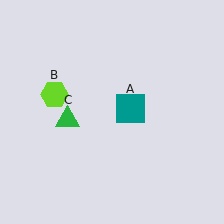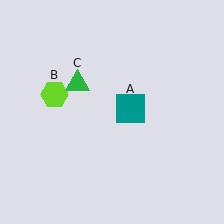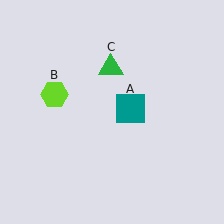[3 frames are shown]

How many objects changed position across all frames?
1 object changed position: green triangle (object C).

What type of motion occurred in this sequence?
The green triangle (object C) rotated clockwise around the center of the scene.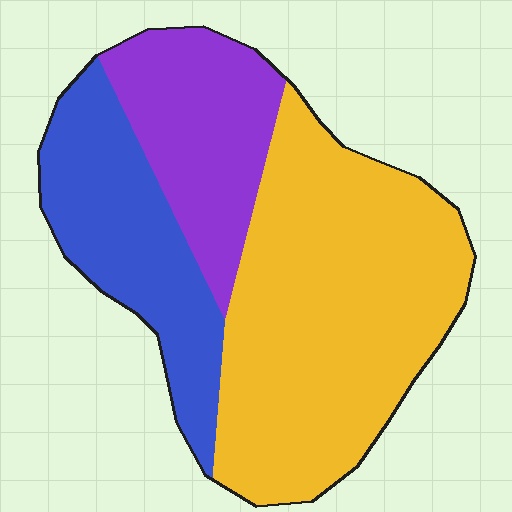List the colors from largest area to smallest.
From largest to smallest: yellow, blue, purple.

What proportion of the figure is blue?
Blue takes up about one quarter (1/4) of the figure.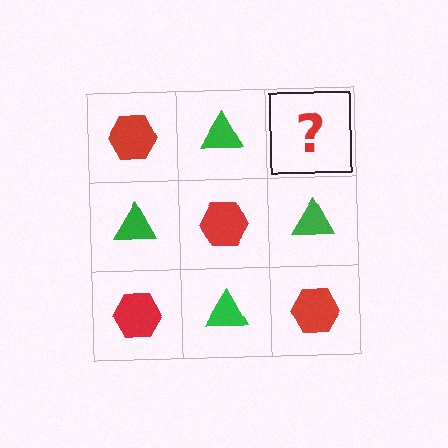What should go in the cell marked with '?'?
The missing cell should contain a red hexagon.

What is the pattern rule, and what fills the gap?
The rule is that it alternates red hexagon and green triangle in a checkerboard pattern. The gap should be filled with a red hexagon.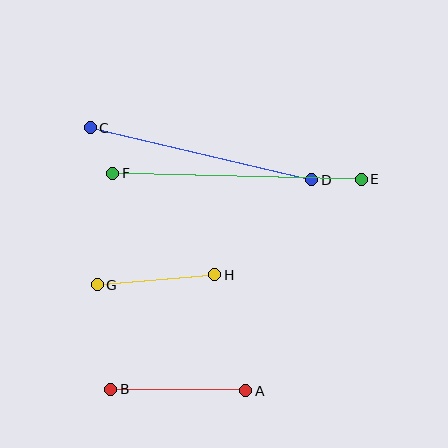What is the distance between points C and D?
The distance is approximately 227 pixels.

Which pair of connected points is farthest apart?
Points E and F are farthest apart.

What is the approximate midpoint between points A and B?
The midpoint is at approximately (178, 390) pixels.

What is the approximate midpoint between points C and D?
The midpoint is at approximately (201, 154) pixels.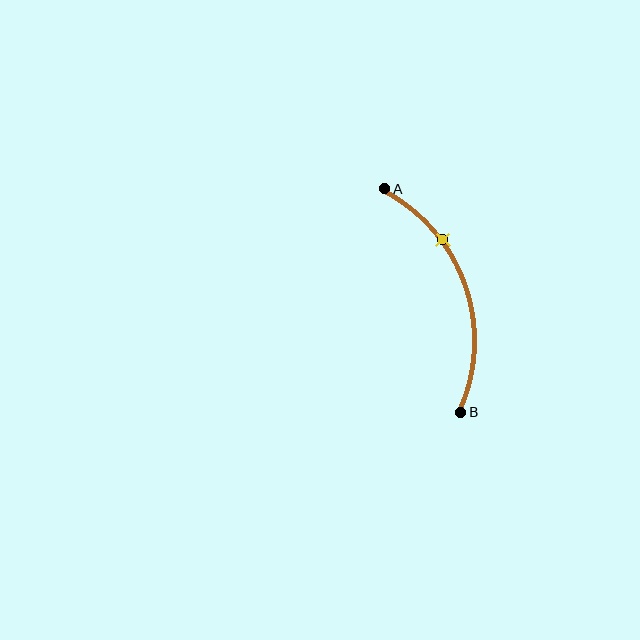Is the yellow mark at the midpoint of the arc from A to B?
No. The yellow mark lies on the arc but is closer to endpoint A. The arc midpoint would be at the point on the curve equidistant along the arc from both A and B.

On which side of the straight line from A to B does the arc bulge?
The arc bulges to the right of the straight line connecting A and B.